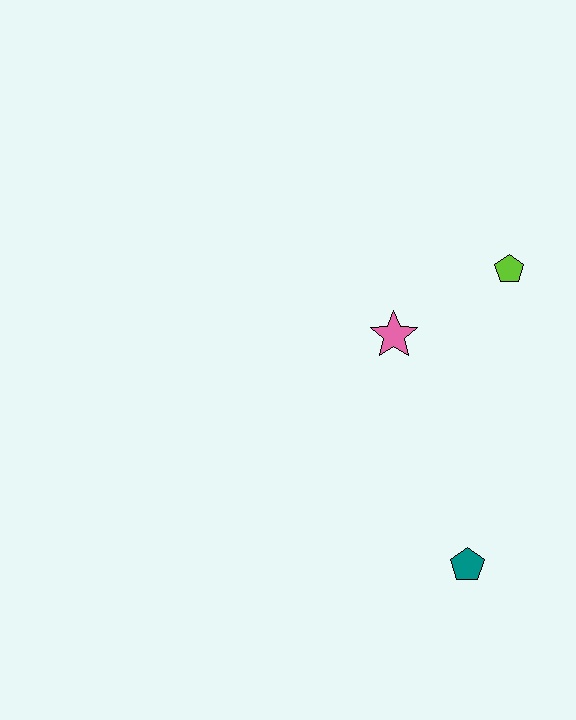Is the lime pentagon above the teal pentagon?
Yes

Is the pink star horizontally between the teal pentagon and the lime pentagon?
No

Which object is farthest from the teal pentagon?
The lime pentagon is farthest from the teal pentagon.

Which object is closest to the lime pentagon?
The pink star is closest to the lime pentagon.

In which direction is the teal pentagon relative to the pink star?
The teal pentagon is below the pink star.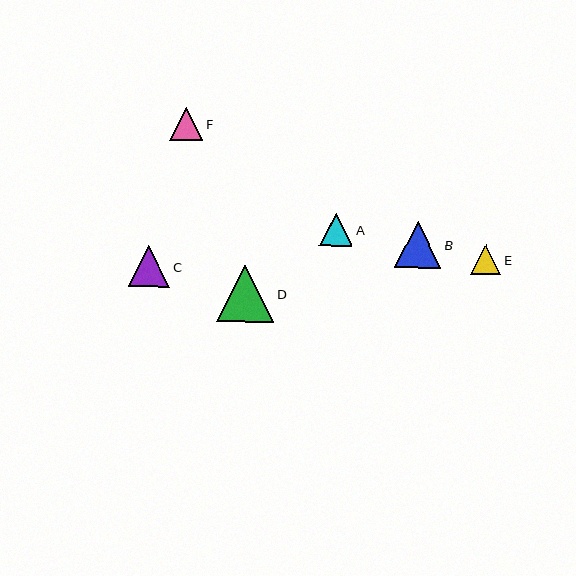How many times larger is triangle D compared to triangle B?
Triangle D is approximately 1.2 times the size of triangle B.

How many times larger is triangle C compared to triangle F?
Triangle C is approximately 1.3 times the size of triangle F.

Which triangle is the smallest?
Triangle E is the smallest with a size of approximately 30 pixels.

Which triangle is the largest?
Triangle D is the largest with a size of approximately 57 pixels.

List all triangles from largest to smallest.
From largest to smallest: D, B, C, A, F, E.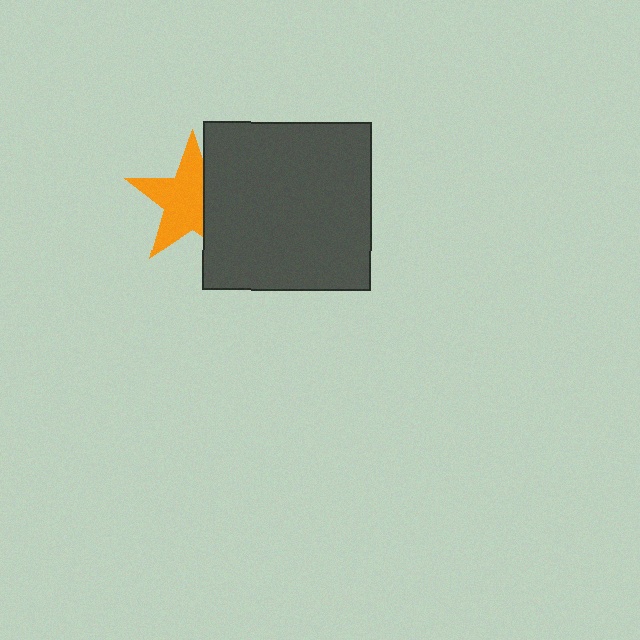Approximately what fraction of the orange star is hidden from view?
Roughly 35% of the orange star is hidden behind the dark gray square.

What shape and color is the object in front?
The object in front is a dark gray square.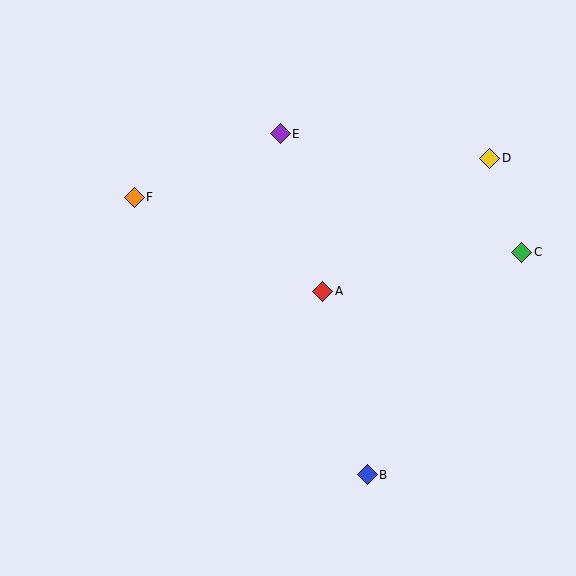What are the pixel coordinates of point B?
Point B is at (367, 475).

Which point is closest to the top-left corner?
Point F is closest to the top-left corner.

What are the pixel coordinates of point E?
Point E is at (280, 134).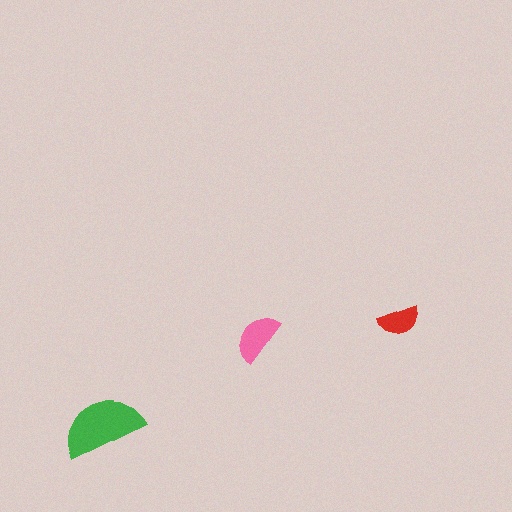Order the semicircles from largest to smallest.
the green one, the pink one, the red one.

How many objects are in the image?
There are 3 objects in the image.